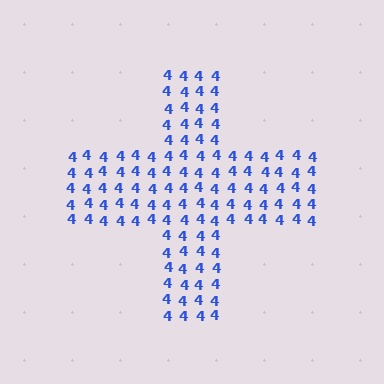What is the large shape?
The large shape is a cross.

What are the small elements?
The small elements are digit 4's.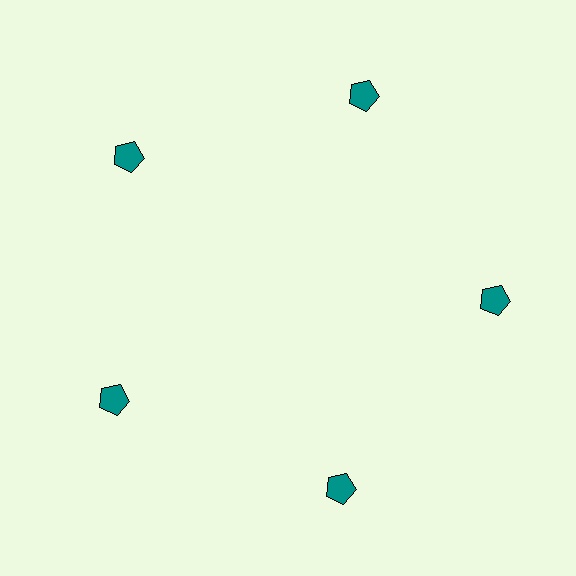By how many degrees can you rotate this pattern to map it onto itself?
The pattern maps onto itself every 72 degrees of rotation.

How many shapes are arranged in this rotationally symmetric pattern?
There are 5 shapes, arranged in 5 groups of 1.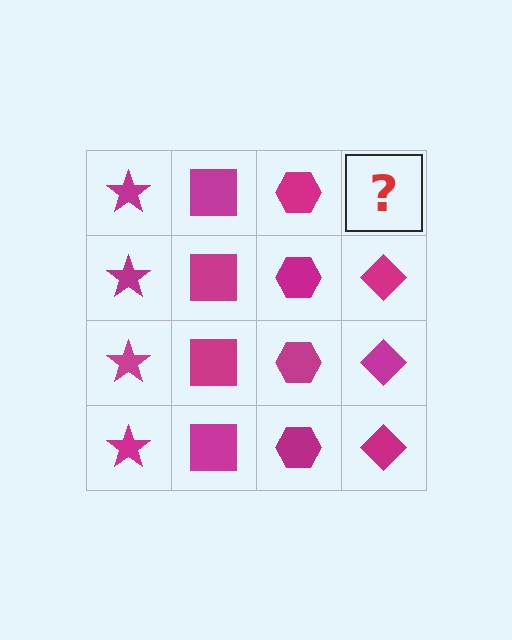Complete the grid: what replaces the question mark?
The question mark should be replaced with a magenta diamond.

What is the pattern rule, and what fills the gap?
The rule is that each column has a consistent shape. The gap should be filled with a magenta diamond.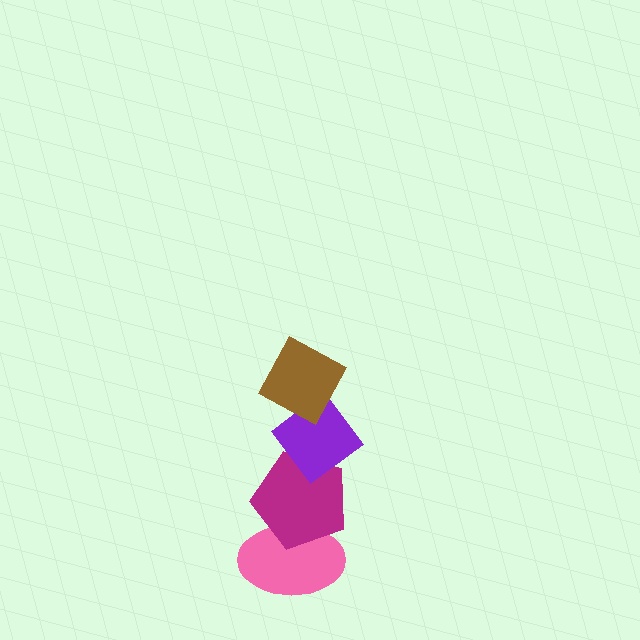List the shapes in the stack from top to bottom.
From top to bottom: the brown diamond, the purple diamond, the magenta pentagon, the pink ellipse.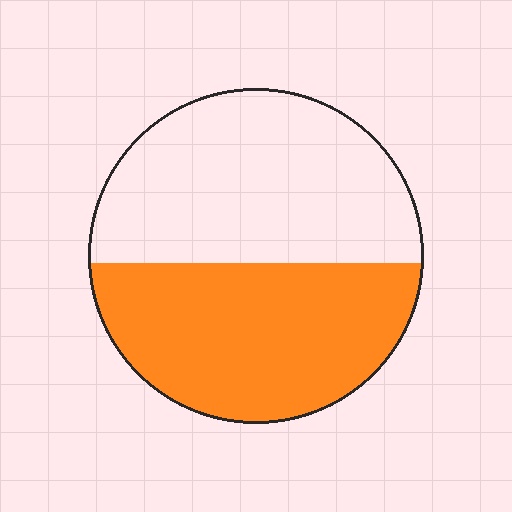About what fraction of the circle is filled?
About one half (1/2).